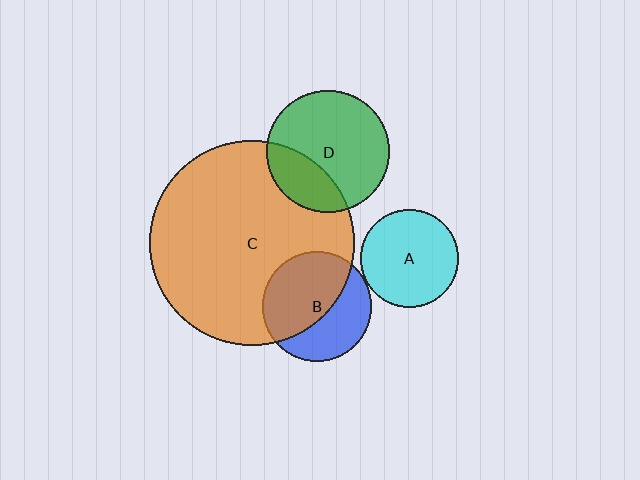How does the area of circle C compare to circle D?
Approximately 2.8 times.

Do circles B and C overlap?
Yes.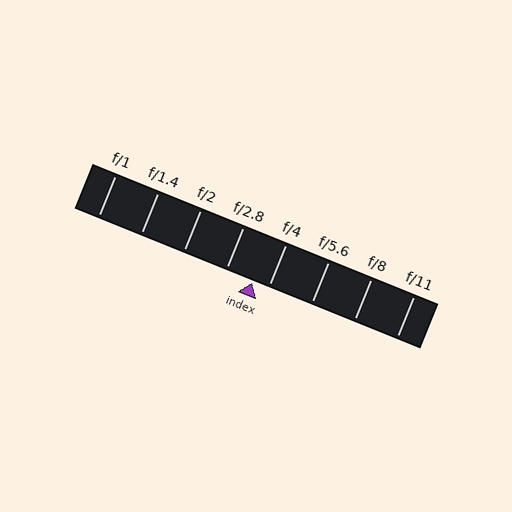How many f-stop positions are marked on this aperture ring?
There are 8 f-stop positions marked.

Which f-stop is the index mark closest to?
The index mark is closest to f/4.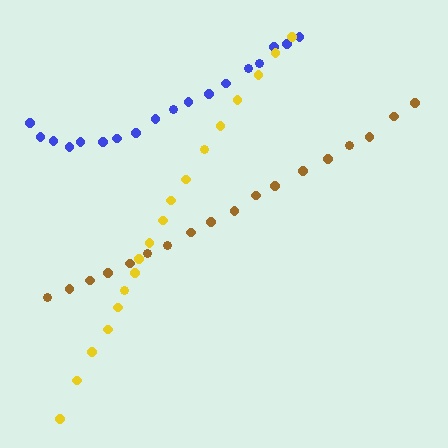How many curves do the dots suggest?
There are 3 distinct paths.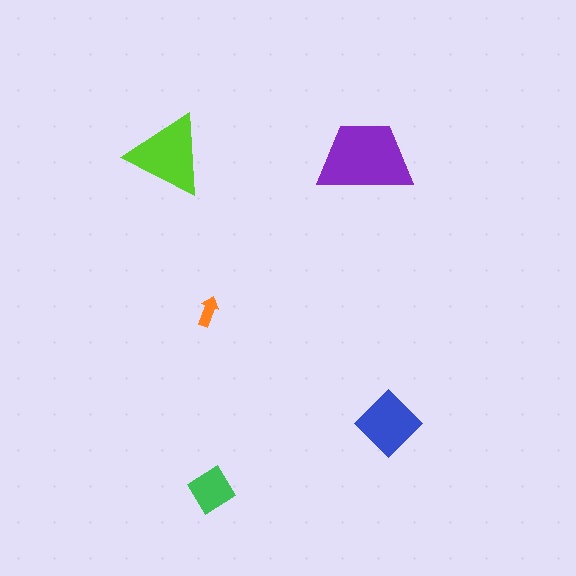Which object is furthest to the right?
The blue diamond is rightmost.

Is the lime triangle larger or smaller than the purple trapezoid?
Smaller.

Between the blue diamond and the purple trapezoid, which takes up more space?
The purple trapezoid.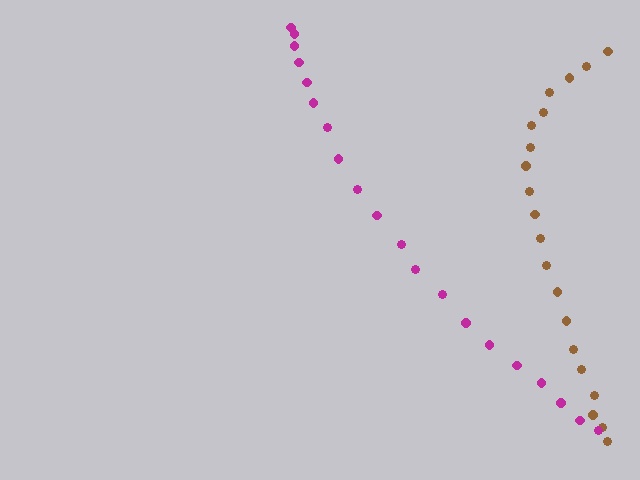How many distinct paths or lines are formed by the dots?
There are 2 distinct paths.